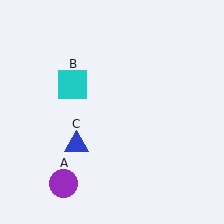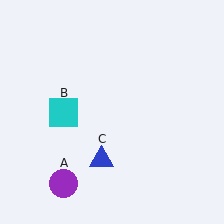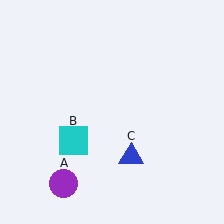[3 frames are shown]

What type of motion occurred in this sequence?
The cyan square (object B), blue triangle (object C) rotated counterclockwise around the center of the scene.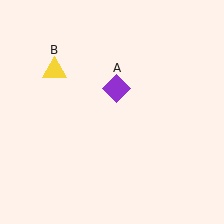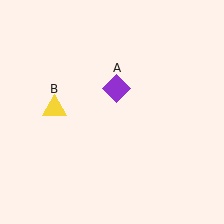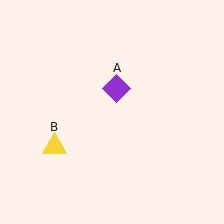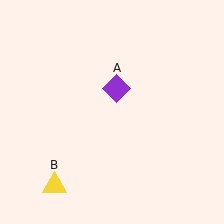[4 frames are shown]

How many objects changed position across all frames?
1 object changed position: yellow triangle (object B).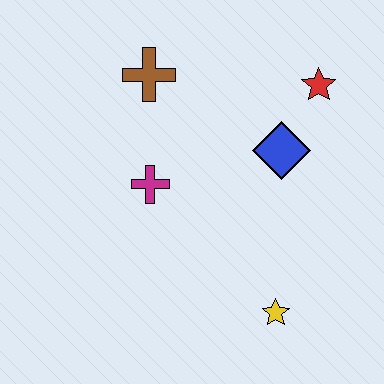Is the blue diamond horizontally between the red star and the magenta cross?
Yes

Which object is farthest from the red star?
The yellow star is farthest from the red star.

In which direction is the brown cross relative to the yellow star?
The brown cross is above the yellow star.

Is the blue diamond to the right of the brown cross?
Yes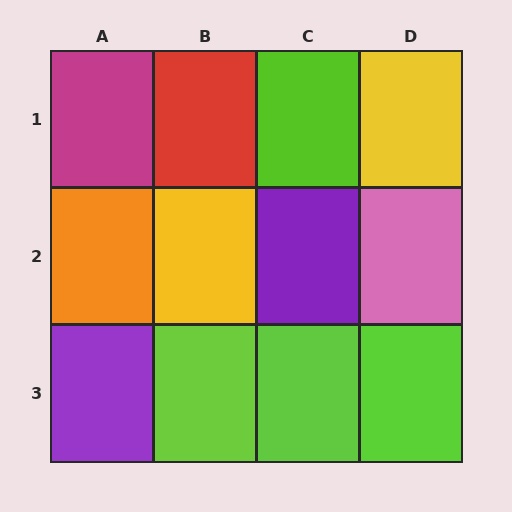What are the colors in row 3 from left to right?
Purple, lime, lime, lime.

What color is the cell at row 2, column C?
Purple.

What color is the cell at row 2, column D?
Pink.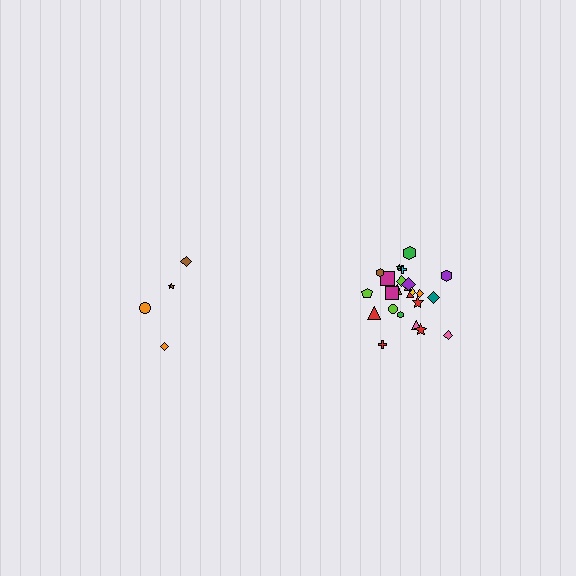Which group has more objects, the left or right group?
The right group.